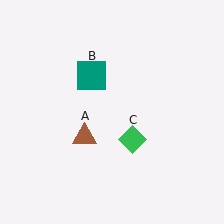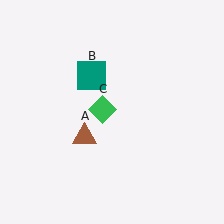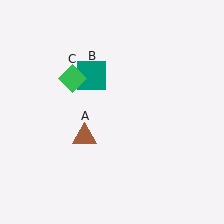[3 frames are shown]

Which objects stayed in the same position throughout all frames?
Brown triangle (object A) and teal square (object B) remained stationary.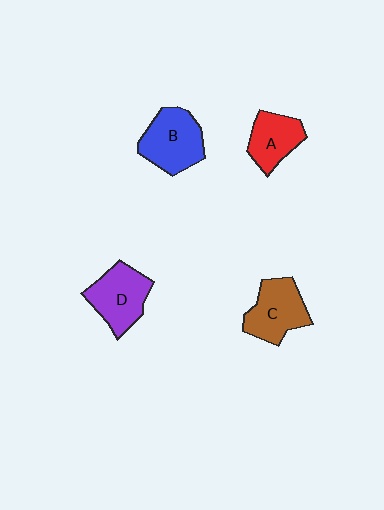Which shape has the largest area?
Shape B (blue).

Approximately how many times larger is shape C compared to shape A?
Approximately 1.2 times.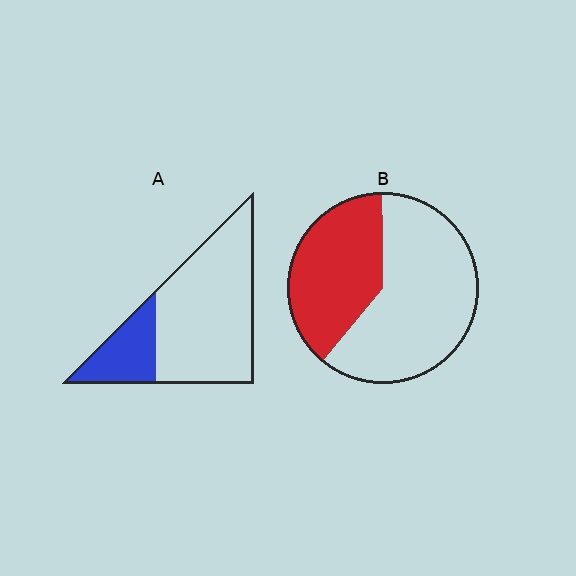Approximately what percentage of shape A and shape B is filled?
A is approximately 25% and B is approximately 40%.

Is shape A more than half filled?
No.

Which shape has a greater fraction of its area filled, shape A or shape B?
Shape B.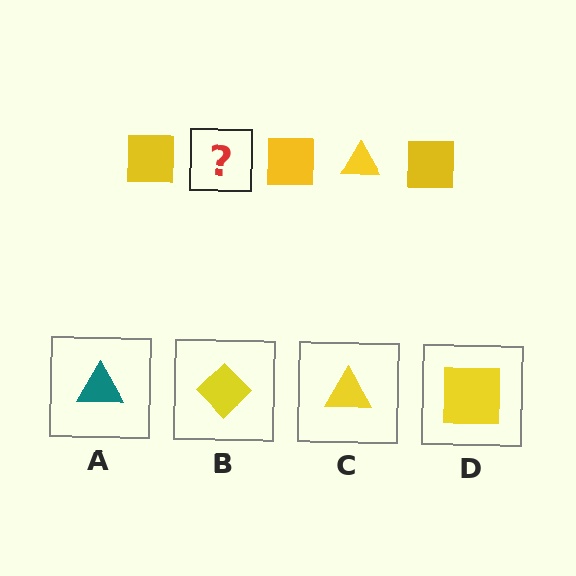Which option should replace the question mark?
Option C.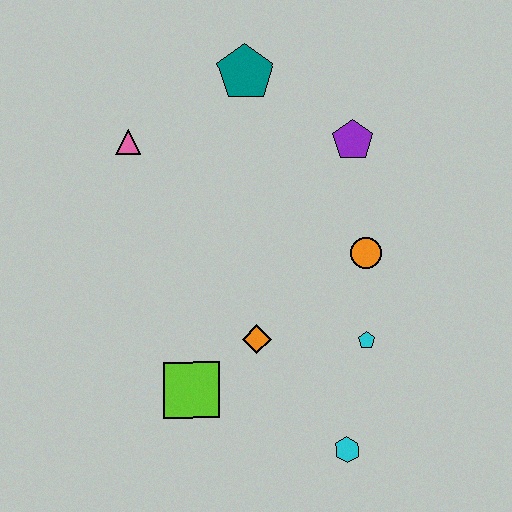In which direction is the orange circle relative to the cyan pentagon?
The orange circle is above the cyan pentagon.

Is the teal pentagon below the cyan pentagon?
No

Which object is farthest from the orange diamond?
The teal pentagon is farthest from the orange diamond.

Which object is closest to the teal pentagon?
The purple pentagon is closest to the teal pentagon.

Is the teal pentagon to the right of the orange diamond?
No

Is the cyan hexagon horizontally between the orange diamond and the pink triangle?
No